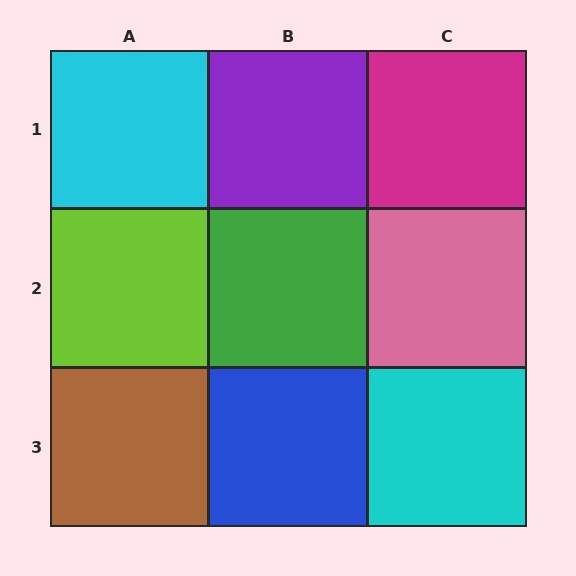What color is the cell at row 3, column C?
Cyan.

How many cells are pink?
1 cell is pink.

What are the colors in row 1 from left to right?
Cyan, purple, magenta.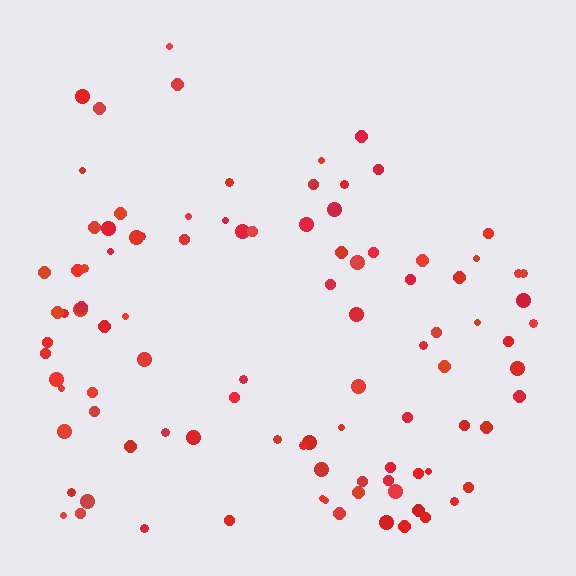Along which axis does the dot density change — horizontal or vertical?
Vertical.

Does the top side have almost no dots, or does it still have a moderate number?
Still a moderate number, just noticeably fewer than the bottom.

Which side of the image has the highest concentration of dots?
The bottom.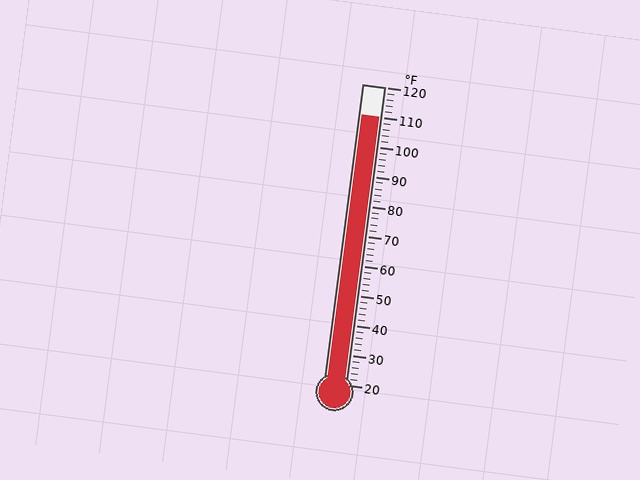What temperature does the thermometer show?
The thermometer shows approximately 110°F.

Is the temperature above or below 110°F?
The temperature is at 110°F.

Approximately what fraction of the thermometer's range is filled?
The thermometer is filled to approximately 90% of its range.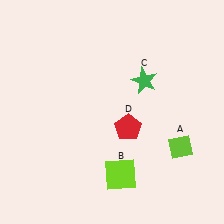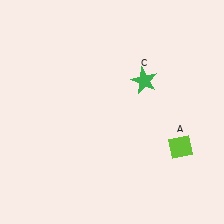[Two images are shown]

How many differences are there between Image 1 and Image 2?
There are 2 differences between the two images.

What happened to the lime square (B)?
The lime square (B) was removed in Image 2. It was in the bottom-right area of Image 1.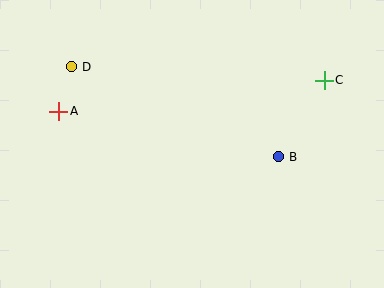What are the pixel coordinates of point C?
Point C is at (324, 80).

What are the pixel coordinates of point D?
Point D is at (71, 67).